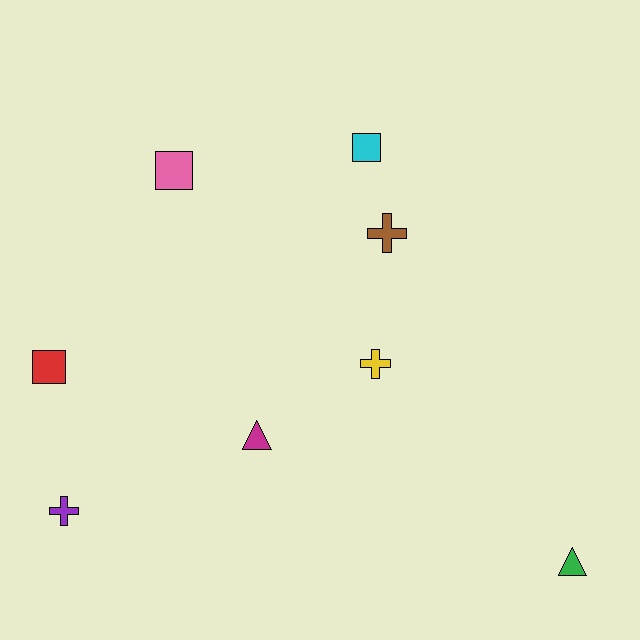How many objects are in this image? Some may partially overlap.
There are 8 objects.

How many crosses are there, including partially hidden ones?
There are 3 crosses.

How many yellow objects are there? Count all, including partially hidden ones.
There is 1 yellow object.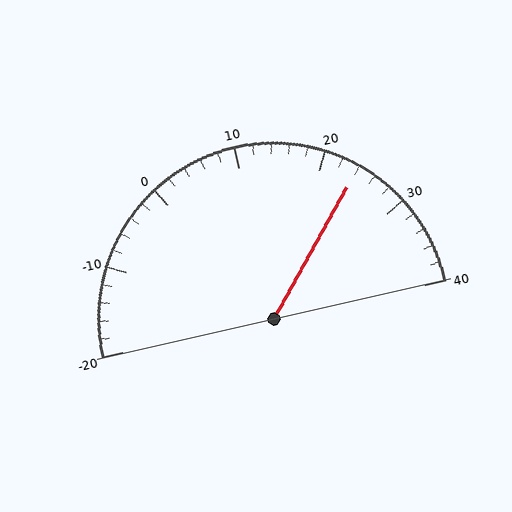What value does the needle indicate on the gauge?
The needle indicates approximately 24.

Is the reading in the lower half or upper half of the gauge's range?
The reading is in the upper half of the range (-20 to 40).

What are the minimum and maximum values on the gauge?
The gauge ranges from -20 to 40.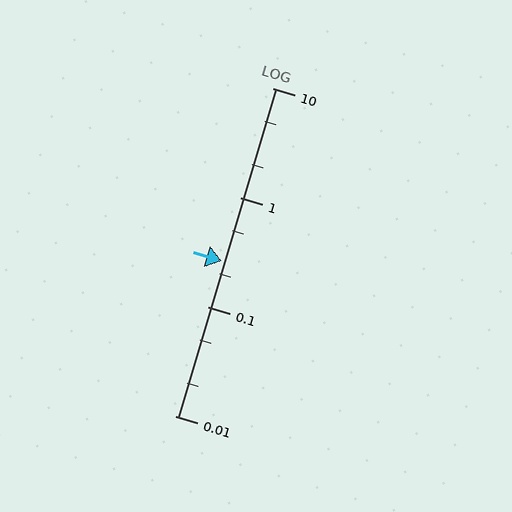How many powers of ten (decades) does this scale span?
The scale spans 3 decades, from 0.01 to 10.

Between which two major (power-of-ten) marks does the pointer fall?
The pointer is between 0.1 and 1.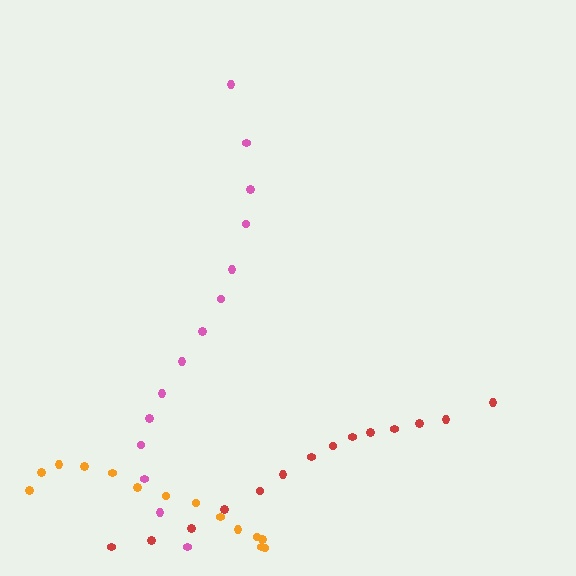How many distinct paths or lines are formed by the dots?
There are 3 distinct paths.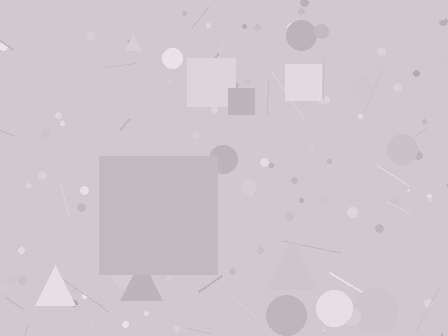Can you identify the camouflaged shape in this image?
The camouflaged shape is a square.